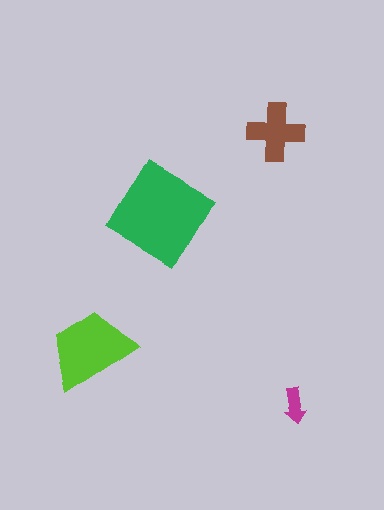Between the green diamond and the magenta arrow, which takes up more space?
The green diamond.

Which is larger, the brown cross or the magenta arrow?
The brown cross.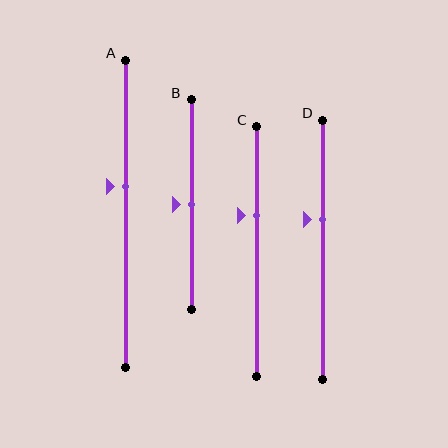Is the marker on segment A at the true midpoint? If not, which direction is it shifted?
No, the marker on segment A is shifted upward by about 9% of the segment length.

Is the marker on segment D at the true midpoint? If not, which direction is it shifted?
No, the marker on segment D is shifted upward by about 12% of the segment length.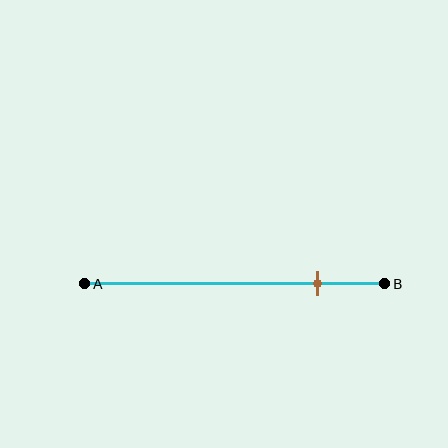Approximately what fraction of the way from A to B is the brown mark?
The brown mark is approximately 80% of the way from A to B.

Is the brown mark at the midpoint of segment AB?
No, the mark is at about 80% from A, not at the 50% midpoint.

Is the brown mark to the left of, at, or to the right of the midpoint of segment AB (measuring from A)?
The brown mark is to the right of the midpoint of segment AB.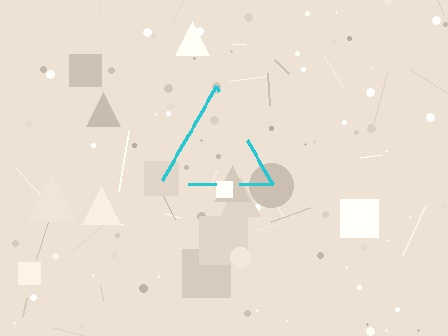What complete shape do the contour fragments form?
The contour fragments form a triangle.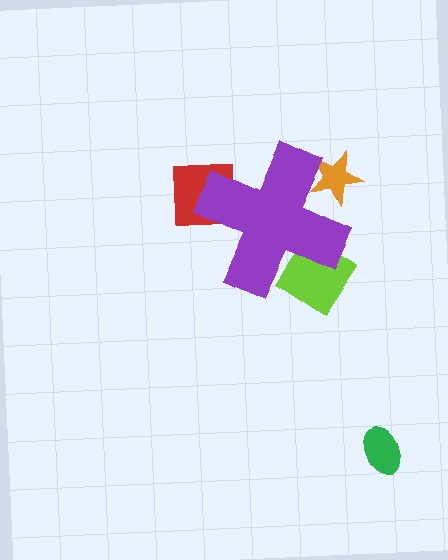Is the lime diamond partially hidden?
Yes, the lime diamond is partially hidden behind the purple cross.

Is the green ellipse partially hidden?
No, the green ellipse is fully visible.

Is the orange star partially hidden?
Yes, the orange star is partially hidden behind the purple cross.